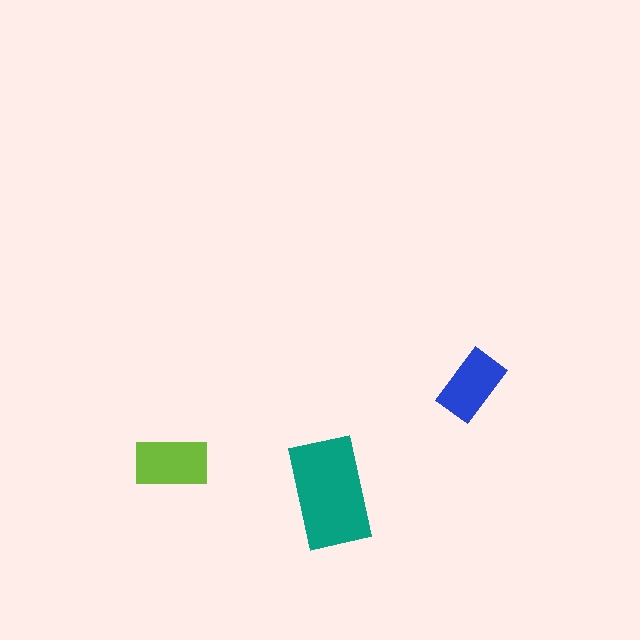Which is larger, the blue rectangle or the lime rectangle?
The lime one.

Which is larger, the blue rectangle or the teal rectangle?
The teal one.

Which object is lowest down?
The teal rectangle is bottommost.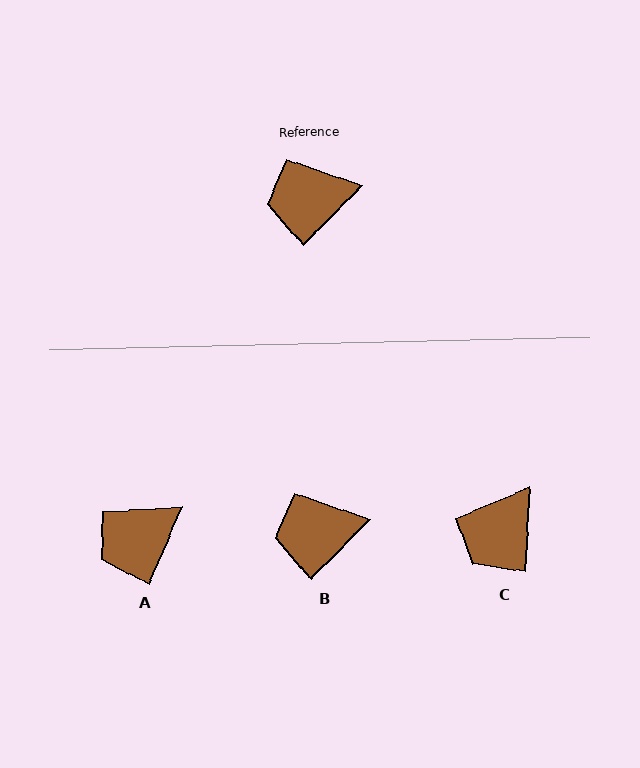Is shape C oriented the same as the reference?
No, it is off by about 42 degrees.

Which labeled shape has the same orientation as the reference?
B.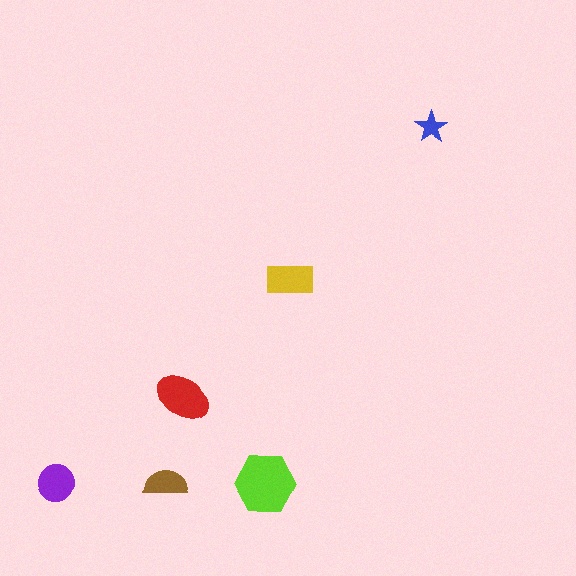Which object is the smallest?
The blue star.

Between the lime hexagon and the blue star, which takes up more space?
The lime hexagon.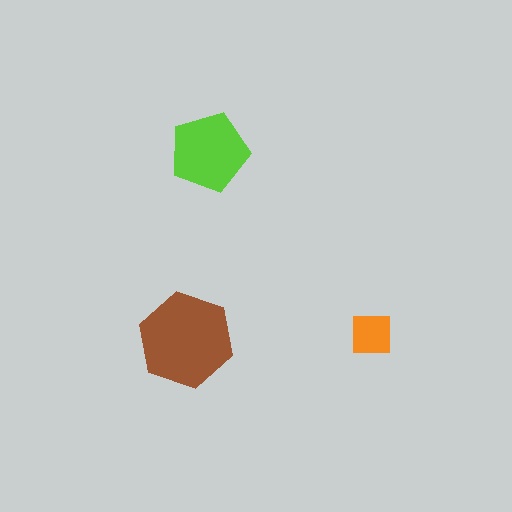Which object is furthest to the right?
The orange square is rightmost.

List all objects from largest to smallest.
The brown hexagon, the lime pentagon, the orange square.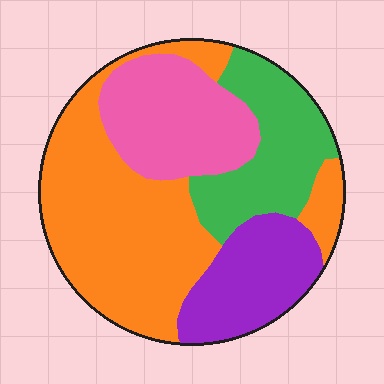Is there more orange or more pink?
Orange.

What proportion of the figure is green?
Green covers roughly 20% of the figure.